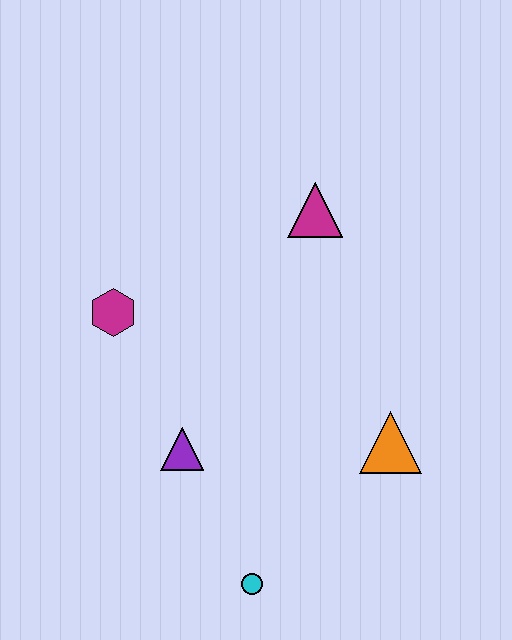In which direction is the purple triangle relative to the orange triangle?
The purple triangle is to the left of the orange triangle.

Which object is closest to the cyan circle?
The purple triangle is closest to the cyan circle.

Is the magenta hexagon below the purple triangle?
No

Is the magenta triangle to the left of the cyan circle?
No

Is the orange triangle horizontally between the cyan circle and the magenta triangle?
No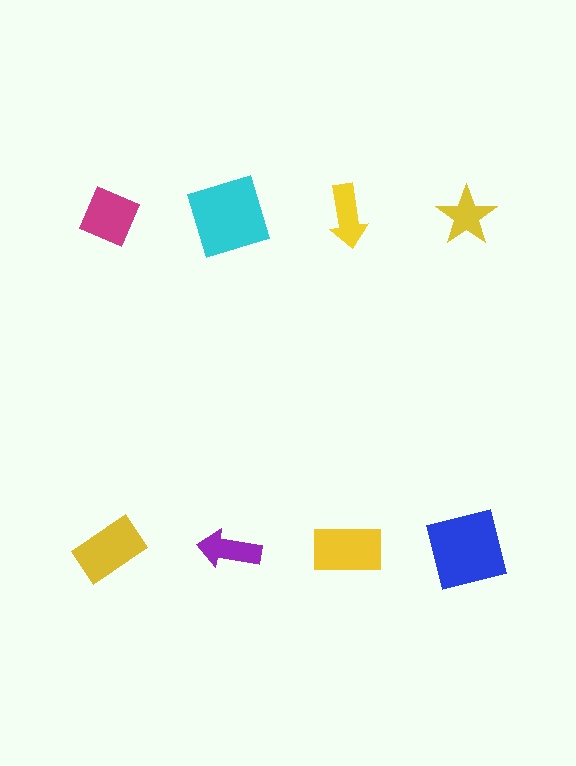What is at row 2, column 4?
A blue square.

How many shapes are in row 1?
4 shapes.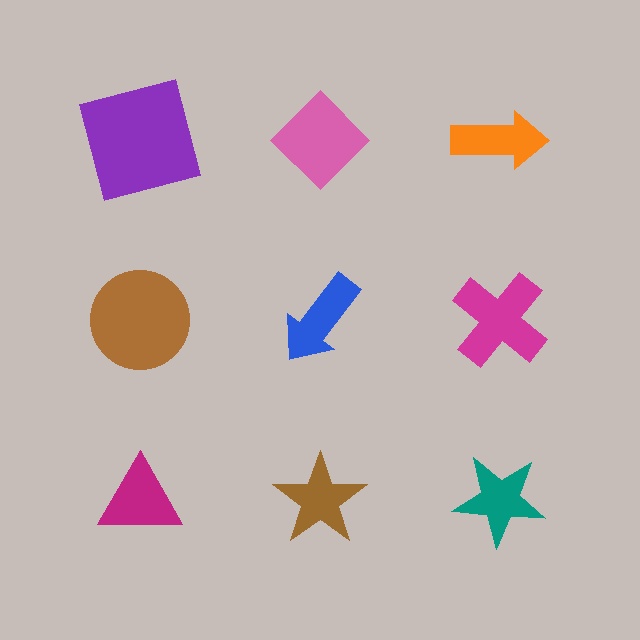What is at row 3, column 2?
A brown star.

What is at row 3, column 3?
A teal star.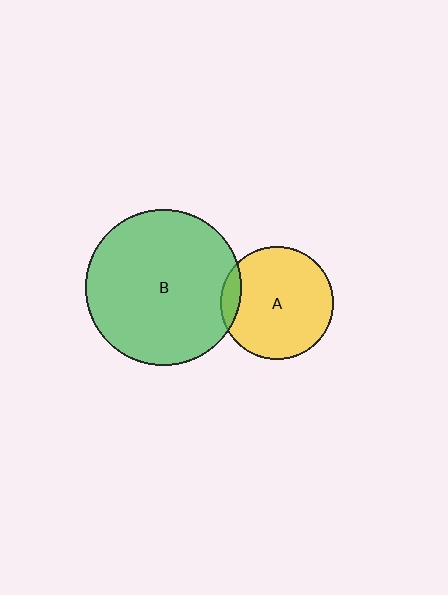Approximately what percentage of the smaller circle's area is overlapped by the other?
Approximately 10%.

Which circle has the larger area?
Circle B (green).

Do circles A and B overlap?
Yes.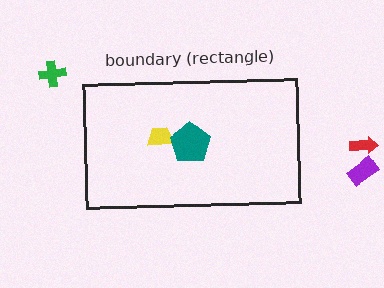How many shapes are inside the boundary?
2 inside, 3 outside.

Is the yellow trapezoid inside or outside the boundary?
Inside.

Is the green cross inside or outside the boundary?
Outside.